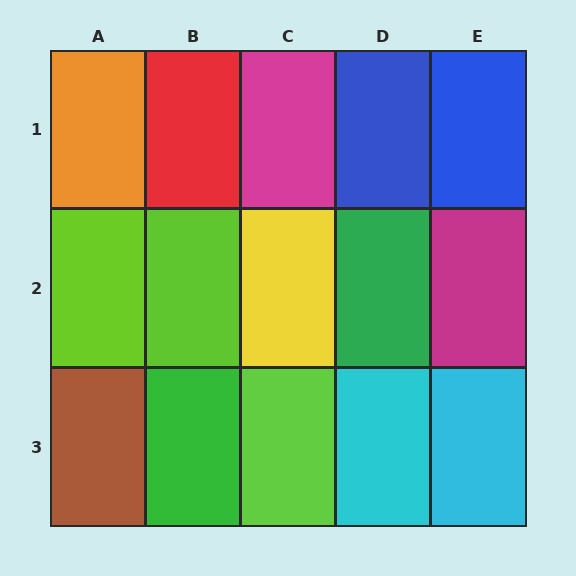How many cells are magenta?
2 cells are magenta.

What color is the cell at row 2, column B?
Lime.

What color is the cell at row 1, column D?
Blue.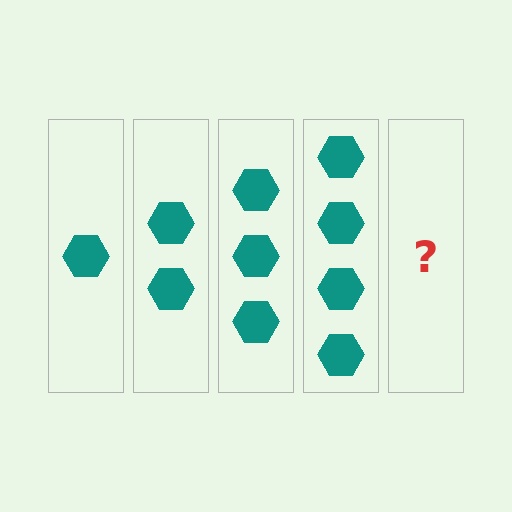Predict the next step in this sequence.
The next step is 5 hexagons.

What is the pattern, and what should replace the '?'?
The pattern is that each step adds one more hexagon. The '?' should be 5 hexagons.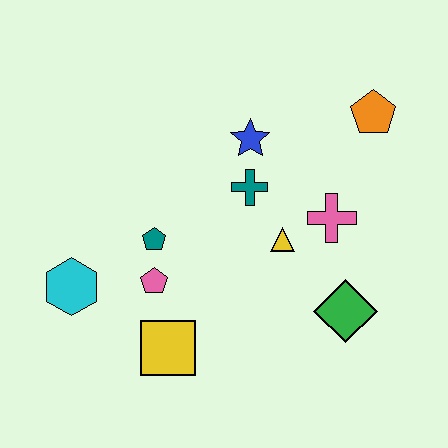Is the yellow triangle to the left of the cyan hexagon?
No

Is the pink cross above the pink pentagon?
Yes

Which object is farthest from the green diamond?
The cyan hexagon is farthest from the green diamond.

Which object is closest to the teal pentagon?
The pink pentagon is closest to the teal pentagon.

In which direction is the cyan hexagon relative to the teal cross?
The cyan hexagon is to the left of the teal cross.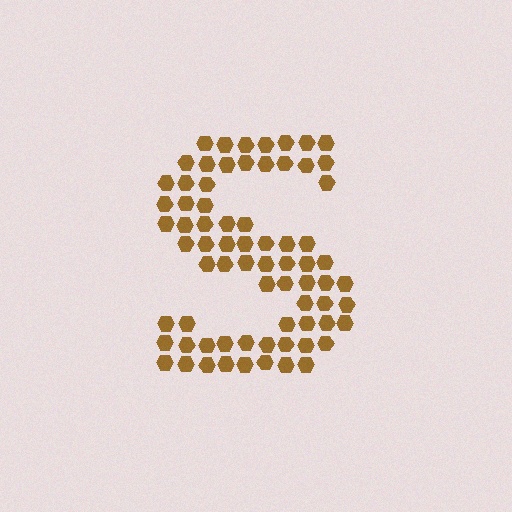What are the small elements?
The small elements are hexagons.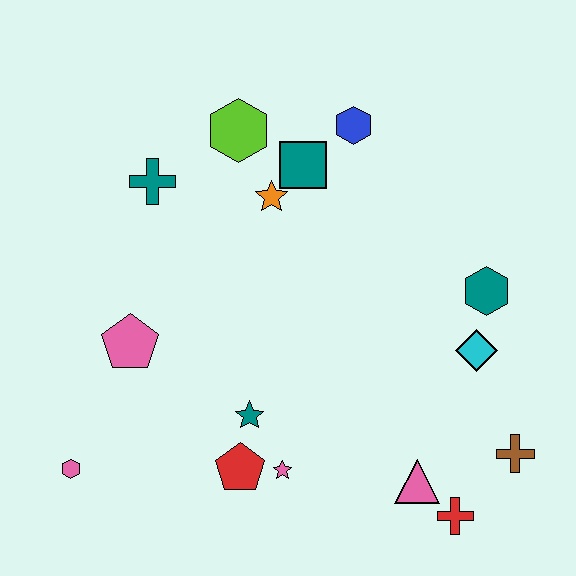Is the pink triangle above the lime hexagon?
No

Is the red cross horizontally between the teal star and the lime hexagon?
No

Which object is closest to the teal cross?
The lime hexagon is closest to the teal cross.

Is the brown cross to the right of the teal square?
Yes